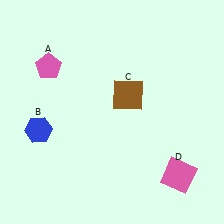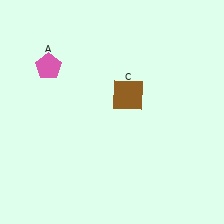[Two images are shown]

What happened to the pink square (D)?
The pink square (D) was removed in Image 2. It was in the bottom-right area of Image 1.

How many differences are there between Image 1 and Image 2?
There are 2 differences between the two images.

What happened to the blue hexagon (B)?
The blue hexagon (B) was removed in Image 2. It was in the bottom-left area of Image 1.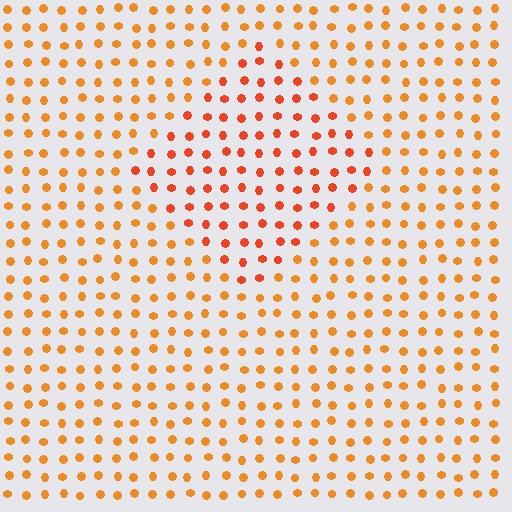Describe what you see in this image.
The image is filled with small orange elements in a uniform arrangement. A diamond-shaped region is visible where the elements are tinted to a slightly different hue, forming a subtle color boundary.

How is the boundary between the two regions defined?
The boundary is defined purely by a slight shift in hue (about 22 degrees). Spacing, size, and orientation are identical on both sides.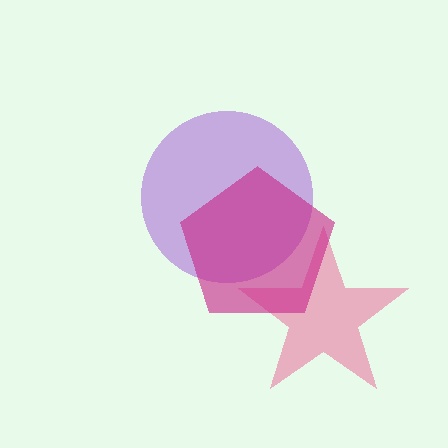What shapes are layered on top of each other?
The layered shapes are: a purple circle, a pink star, a magenta pentagon.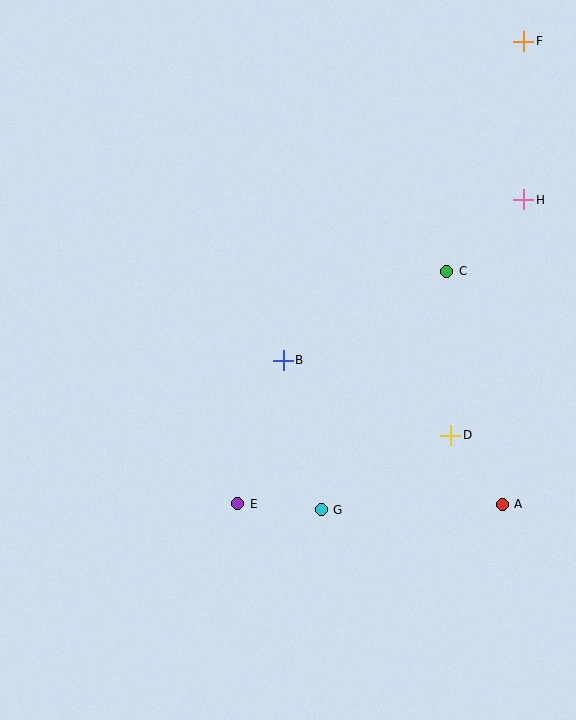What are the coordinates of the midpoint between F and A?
The midpoint between F and A is at (513, 273).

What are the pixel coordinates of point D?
Point D is at (451, 435).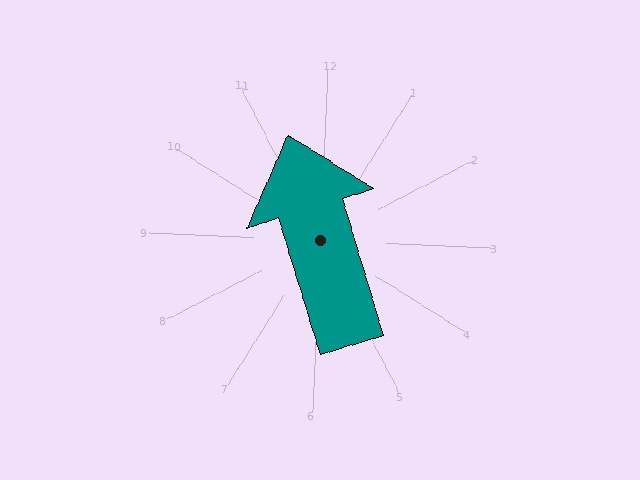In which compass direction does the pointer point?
North.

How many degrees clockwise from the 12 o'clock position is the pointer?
Approximately 340 degrees.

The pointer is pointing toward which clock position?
Roughly 11 o'clock.